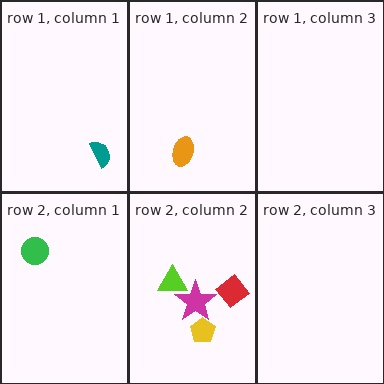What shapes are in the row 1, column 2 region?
The orange ellipse.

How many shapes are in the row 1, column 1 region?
1.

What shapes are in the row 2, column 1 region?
The green circle.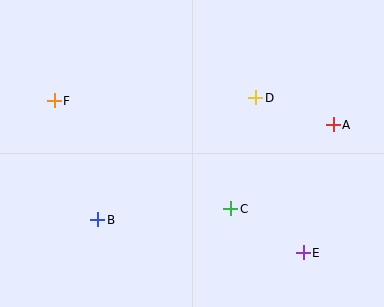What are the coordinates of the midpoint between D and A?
The midpoint between D and A is at (295, 111).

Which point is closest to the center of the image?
Point C at (230, 209) is closest to the center.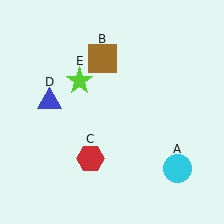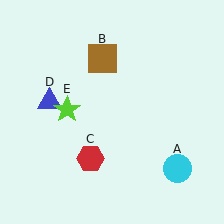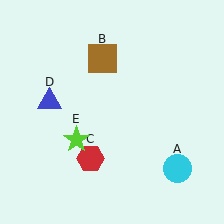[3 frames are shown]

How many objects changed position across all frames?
1 object changed position: lime star (object E).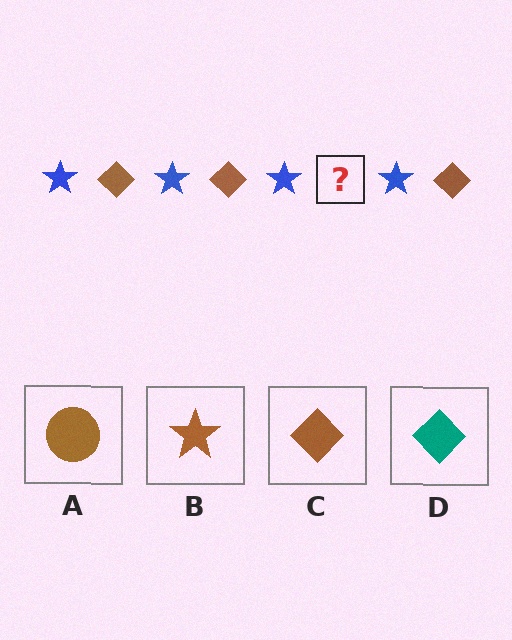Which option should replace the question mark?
Option C.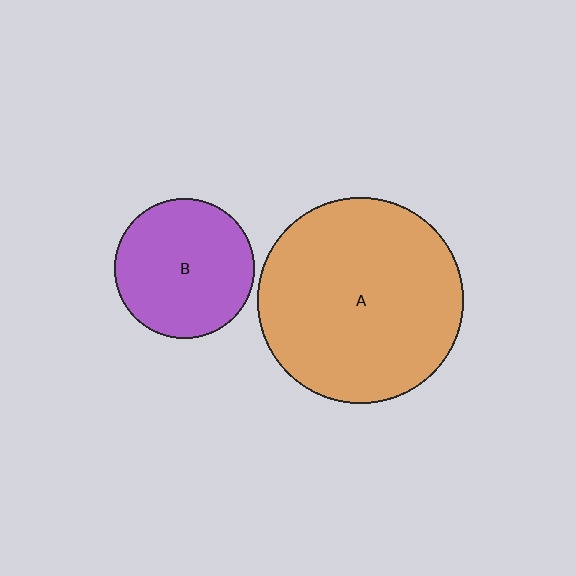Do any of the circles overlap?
No, none of the circles overlap.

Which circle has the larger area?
Circle A (orange).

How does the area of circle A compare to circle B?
Approximately 2.2 times.